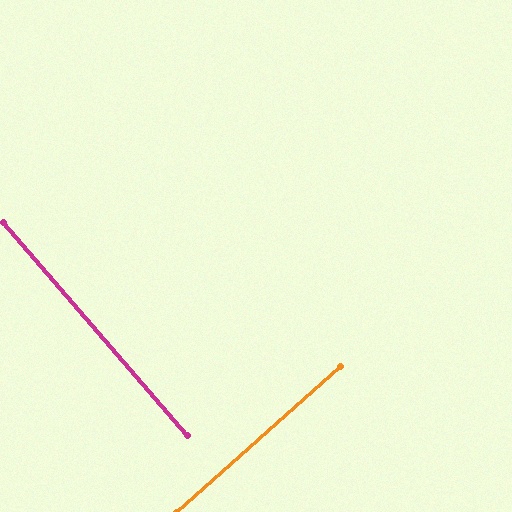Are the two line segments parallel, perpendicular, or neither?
Perpendicular — they meet at approximately 89°.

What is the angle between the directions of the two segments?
Approximately 89 degrees.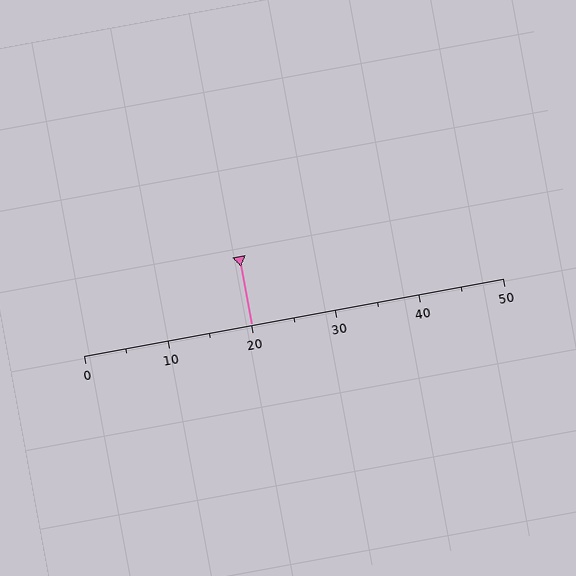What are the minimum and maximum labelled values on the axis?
The axis runs from 0 to 50.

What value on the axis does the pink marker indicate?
The marker indicates approximately 20.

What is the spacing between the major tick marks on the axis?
The major ticks are spaced 10 apart.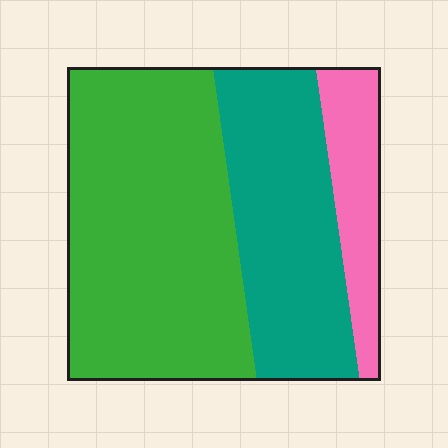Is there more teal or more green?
Green.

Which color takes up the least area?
Pink, at roughly 15%.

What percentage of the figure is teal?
Teal takes up about one third (1/3) of the figure.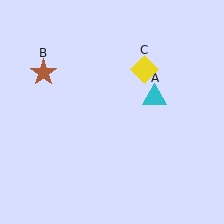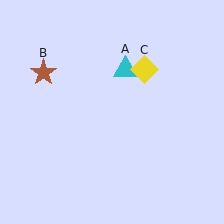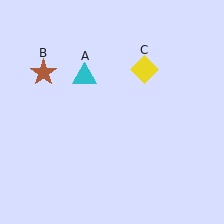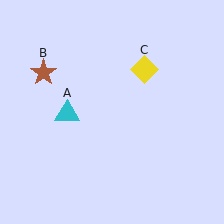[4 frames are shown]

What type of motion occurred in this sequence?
The cyan triangle (object A) rotated counterclockwise around the center of the scene.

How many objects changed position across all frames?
1 object changed position: cyan triangle (object A).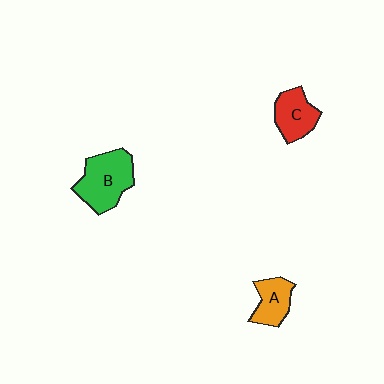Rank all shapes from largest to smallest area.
From largest to smallest: B (green), C (red), A (orange).